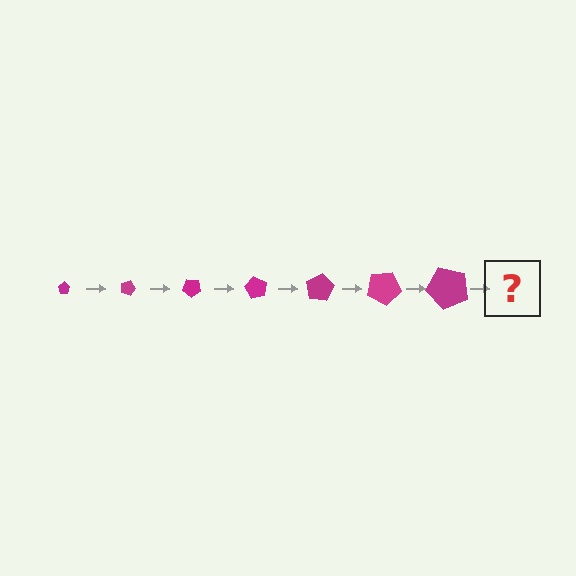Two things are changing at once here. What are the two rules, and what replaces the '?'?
The two rules are that the pentagon grows larger each step and it rotates 20 degrees each step. The '?' should be a pentagon, larger than the previous one and rotated 140 degrees from the start.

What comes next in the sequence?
The next element should be a pentagon, larger than the previous one and rotated 140 degrees from the start.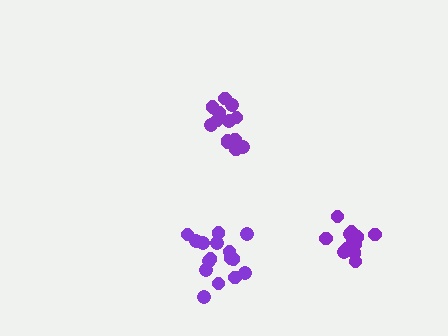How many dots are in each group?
Group 1: 13 dots, Group 2: 12 dots, Group 3: 16 dots (41 total).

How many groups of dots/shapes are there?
There are 3 groups.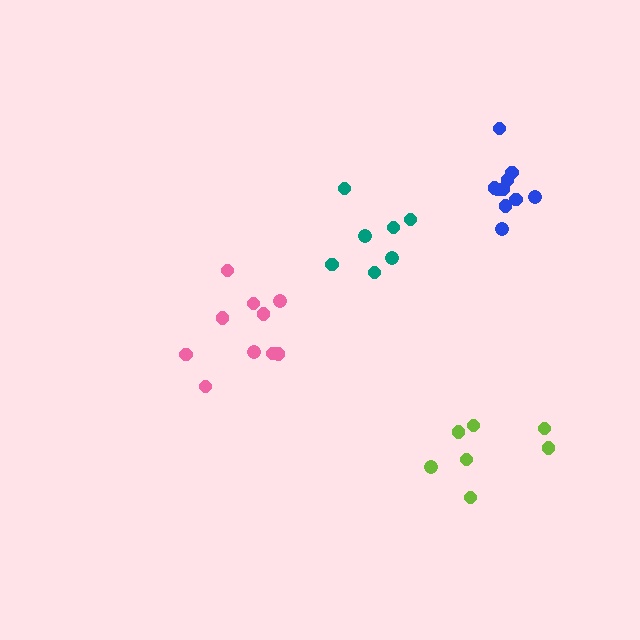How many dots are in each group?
Group 1: 10 dots, Group 2: 7 dots, Group 3: 10 dots, Group 4: 7 dots (34 total).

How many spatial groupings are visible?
There are 4 spatial groupings.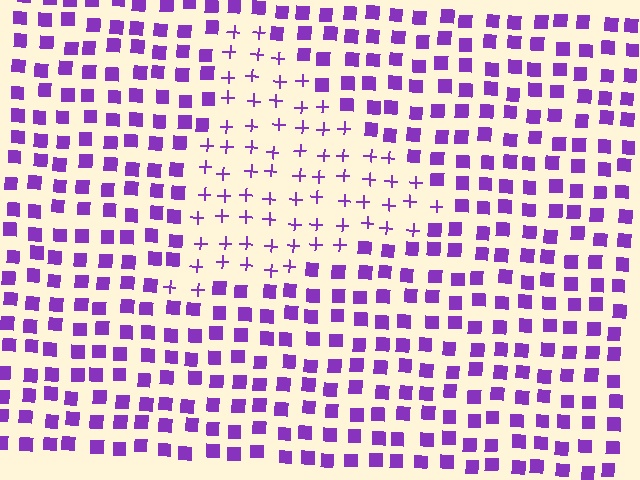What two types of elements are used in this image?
The image uses plus signs inside the triangle region and squares outside it.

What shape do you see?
I see a triangle.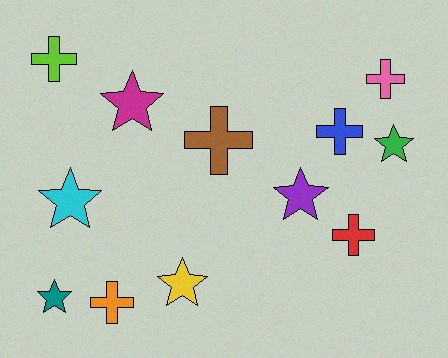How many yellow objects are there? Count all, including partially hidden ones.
There is 1 yellow object.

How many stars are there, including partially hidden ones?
There are 6 stars.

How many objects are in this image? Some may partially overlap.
There are 12 objects.